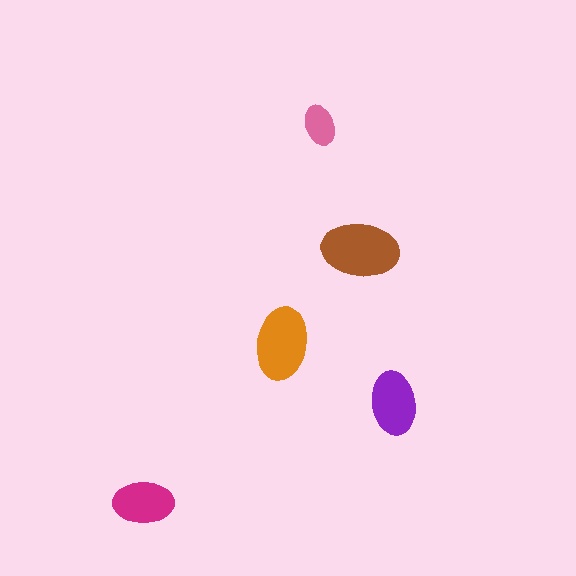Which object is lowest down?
The magenta ellipse is bottommost.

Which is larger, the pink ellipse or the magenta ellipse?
The magenta one.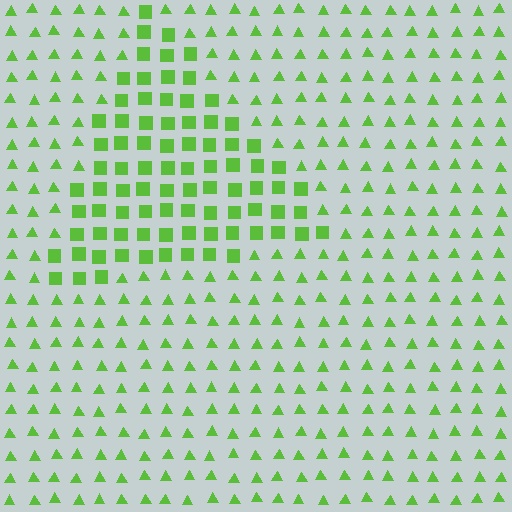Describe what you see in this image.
The image is filled with small lime elements arranged in a uniform grid. A triangle-shaped region contains squares, while the surrounding area contains triangles. The boundary is defined purely by the change in element shape.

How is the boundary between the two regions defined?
The boundary is defined by a change in element shape: squares inside vs. triangles outside. All elements share the same color and spacing.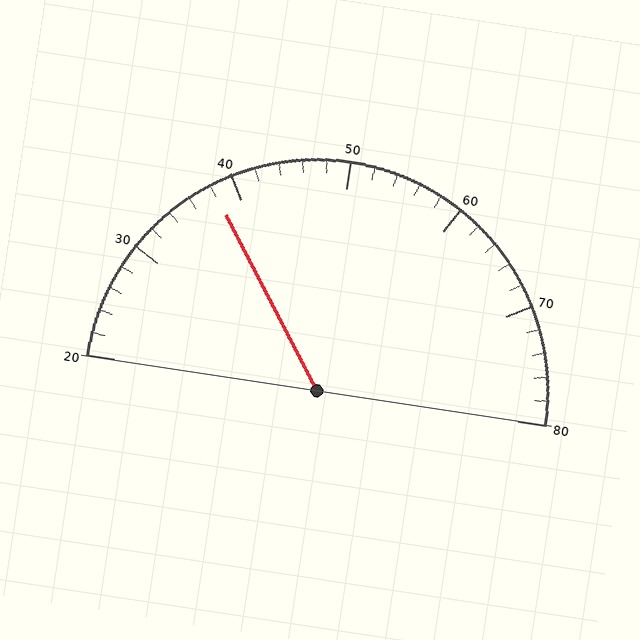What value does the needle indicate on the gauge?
The needle indicates approximately 38.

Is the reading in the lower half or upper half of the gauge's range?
The reading is in the lower half of the range (20 to 80).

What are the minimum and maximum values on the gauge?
The gauge ranges from 20 to 80.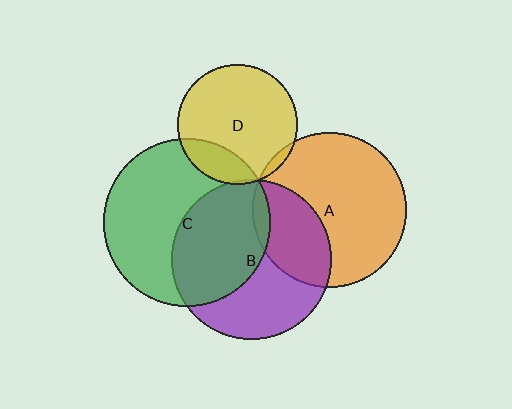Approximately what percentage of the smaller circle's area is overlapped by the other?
Approximately 20%.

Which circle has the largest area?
Circle C (green).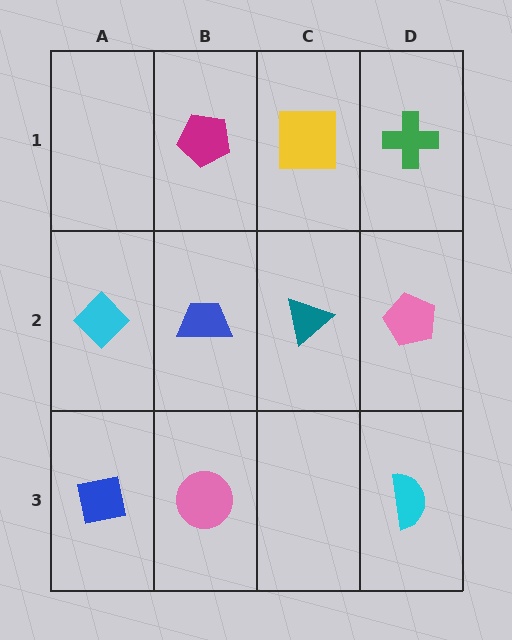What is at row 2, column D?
A pink pentagon.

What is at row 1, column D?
A green cross.